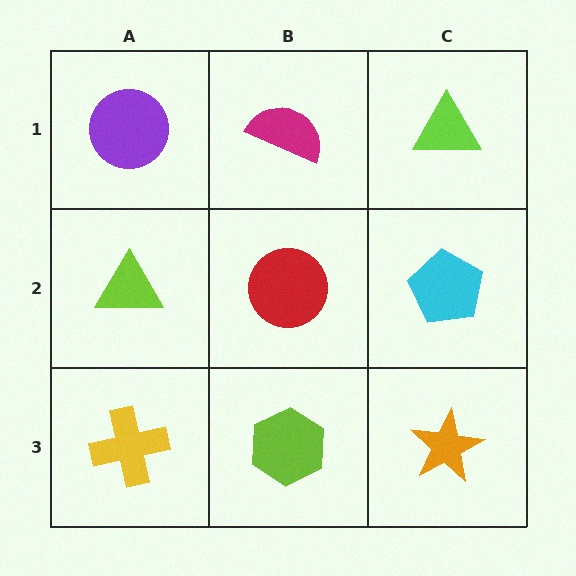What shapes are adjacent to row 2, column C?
A lime triangle (row 1, column C), an orange star (row 3, column C), a red circle (row 2, column B).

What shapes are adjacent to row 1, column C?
A cyan pentagon (row 2, column C), a magenta semicircle (row 1, column B).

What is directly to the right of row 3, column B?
An orange star.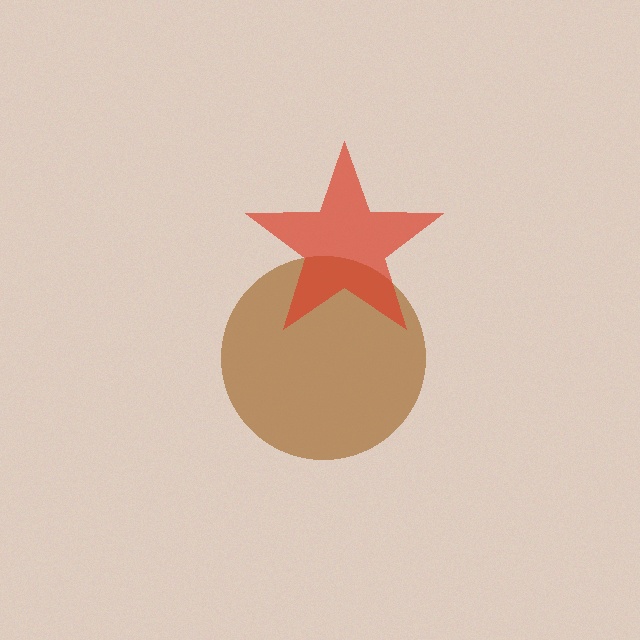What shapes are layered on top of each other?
The layered shapes are: a brown circle, a red star.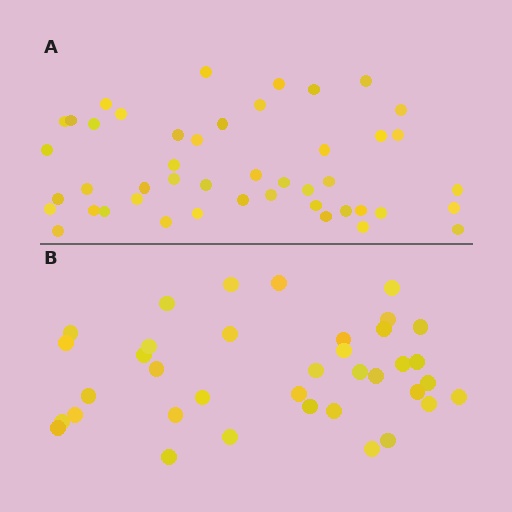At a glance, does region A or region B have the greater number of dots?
Region A (the top region) has more dots.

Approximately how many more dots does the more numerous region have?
Region A has roughly 8 or so more dots than region B.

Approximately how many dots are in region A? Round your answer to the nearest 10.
About 50 dots. (The exact count is 46, which rounds to 50.)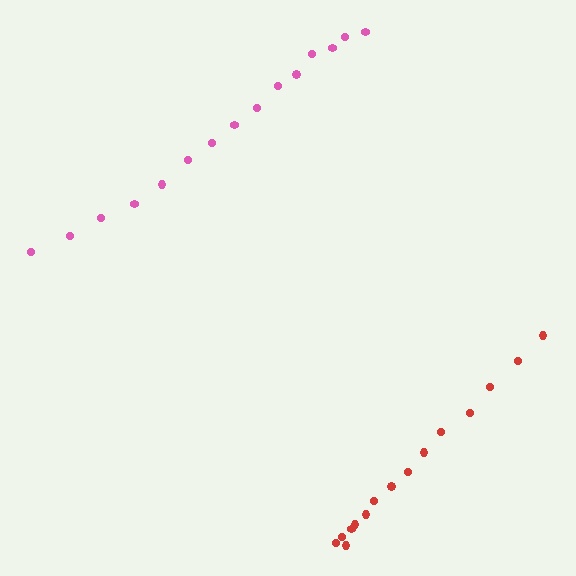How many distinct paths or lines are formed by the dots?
There are 2 distinct paths.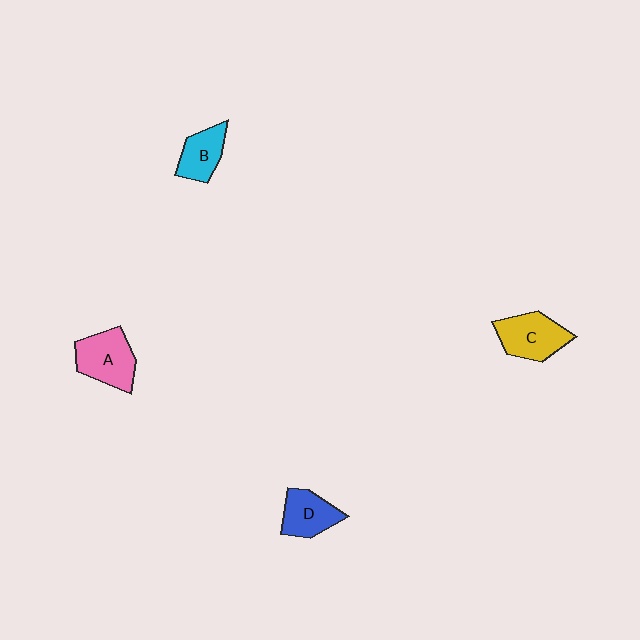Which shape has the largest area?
Shape A (pink).